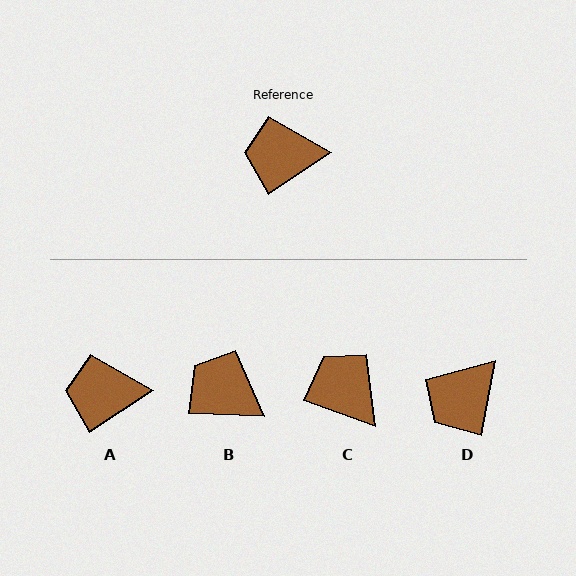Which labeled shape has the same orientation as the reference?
A.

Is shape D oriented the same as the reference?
No, it is off by about 46 degrees.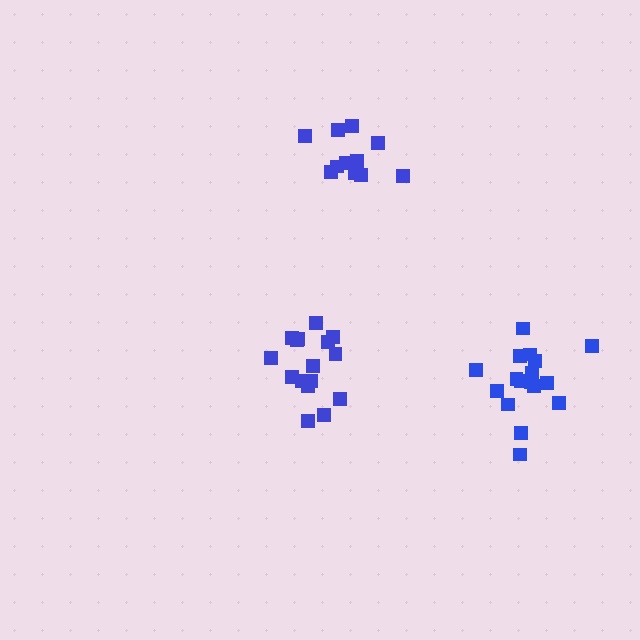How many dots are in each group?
Group 1: 16 dots, Group 2: 17 dots, Group 3: 11 dots (44 total).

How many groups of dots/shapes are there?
There are 3 groups.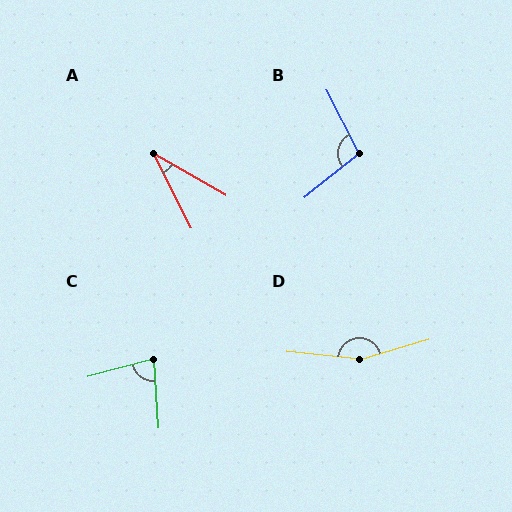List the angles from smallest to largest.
A (34°), C (78°), B (101°), D (158°).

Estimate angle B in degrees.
Approximately 101 degrees.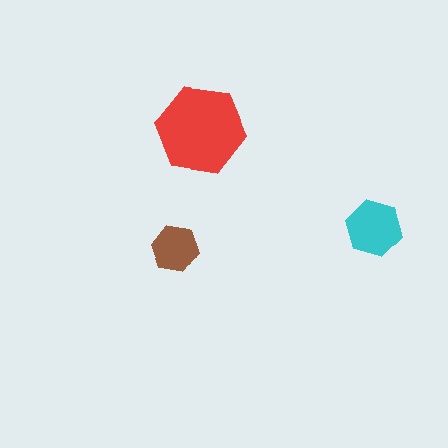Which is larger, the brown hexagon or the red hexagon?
The red one.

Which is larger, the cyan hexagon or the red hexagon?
The red one.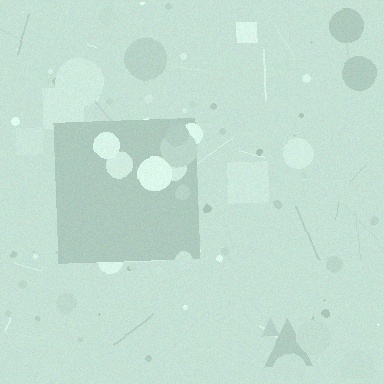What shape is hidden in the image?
A square is hidden in the image.